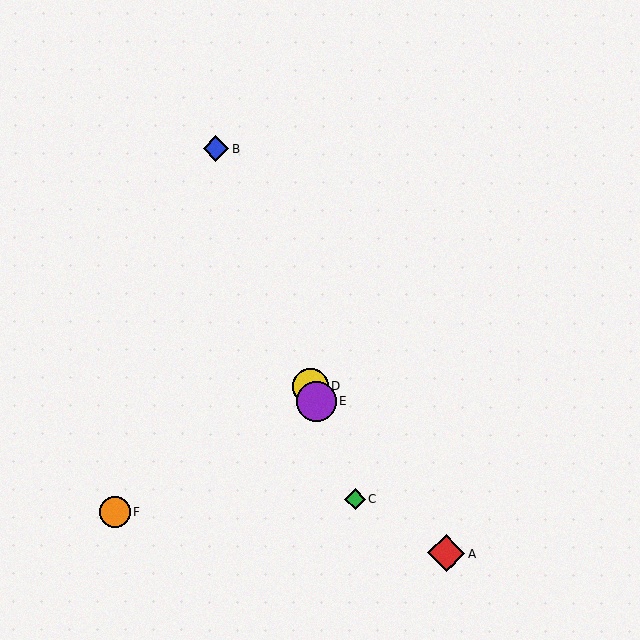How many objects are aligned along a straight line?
4 objects (B, C, D, E) are aligned along a straight line.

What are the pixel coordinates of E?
Object E is at (316, 401).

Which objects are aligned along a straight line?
Objects B, C, D, E are aligned along a straight line.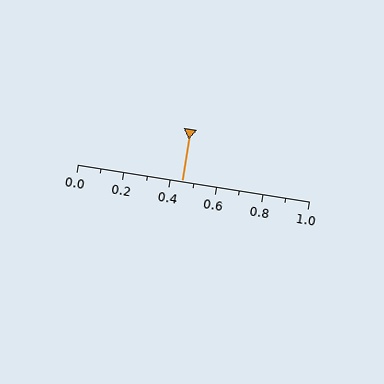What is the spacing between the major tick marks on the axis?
The major ticks are spaced 0.2 apart.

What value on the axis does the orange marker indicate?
The marker indicates approximately 0.45.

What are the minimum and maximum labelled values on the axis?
The axis runs from 0.0 to 1.0.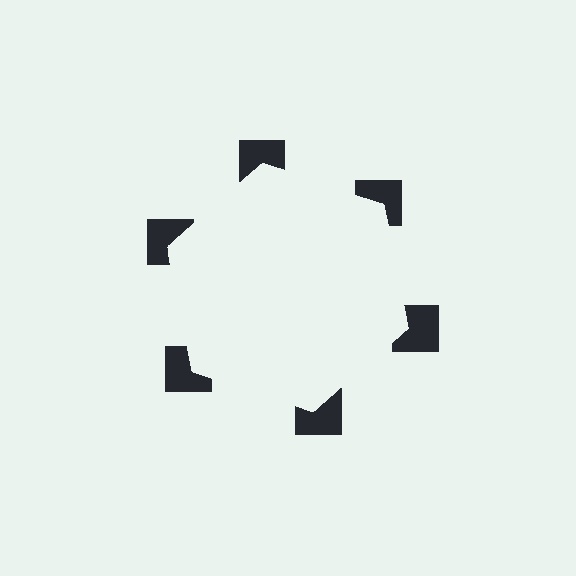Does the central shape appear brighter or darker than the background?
It typically appears slightly brighter than the background, even though no actual brightness change is drawn.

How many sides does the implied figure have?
6 sides.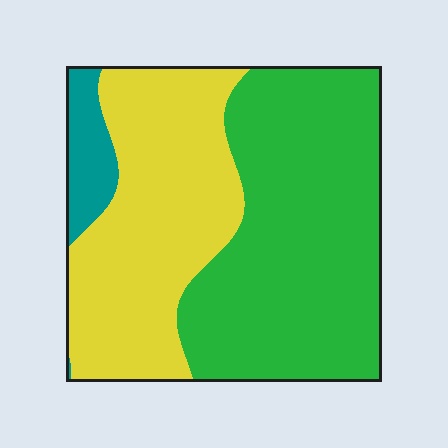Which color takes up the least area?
Teal, at roughly 5%.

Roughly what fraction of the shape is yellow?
Yellow takes up about two fifths (2/5) of the shape.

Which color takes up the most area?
Green, at roughly 55%.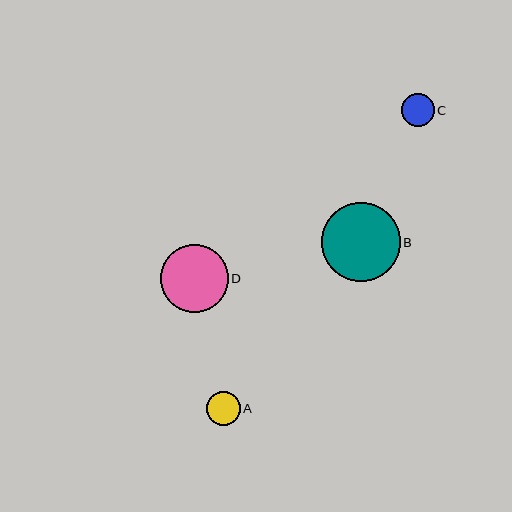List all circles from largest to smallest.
From largest to smallest: B, D, A, C.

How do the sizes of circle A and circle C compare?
Circle A and circle C are approximately the same size.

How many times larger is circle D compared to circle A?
Circle D is approximately 2.0 times the size of circle A.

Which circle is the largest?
Circle B is the largest with a size of approximately 78 pixels.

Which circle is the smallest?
Circle C is the smallest with a size of approximately 33 pixels.